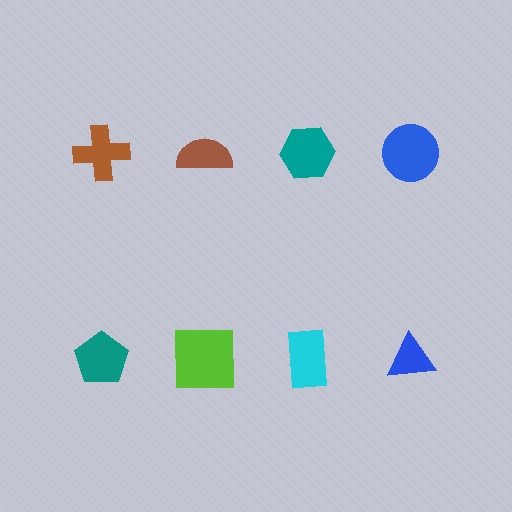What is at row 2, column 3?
A cyan rectangle.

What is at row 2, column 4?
A blue triangle.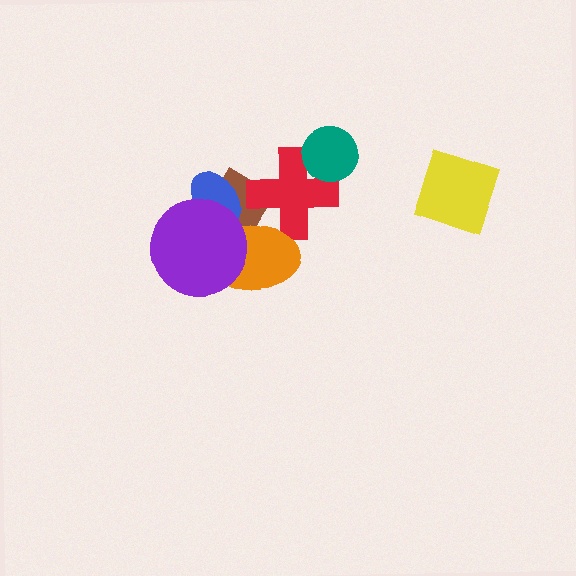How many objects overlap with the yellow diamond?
0 objects overlap with the yellow diamond.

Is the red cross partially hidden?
Yes, it is partially covered by another shape.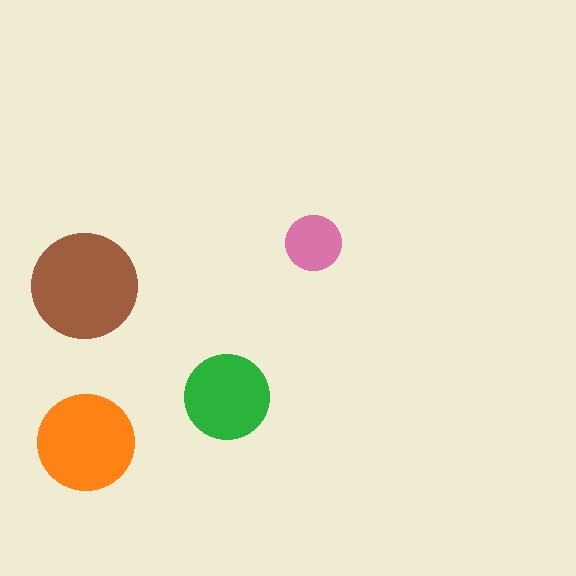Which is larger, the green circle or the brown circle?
The brown one.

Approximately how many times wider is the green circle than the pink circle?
About 1.5 times wider.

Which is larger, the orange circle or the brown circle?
The brown one.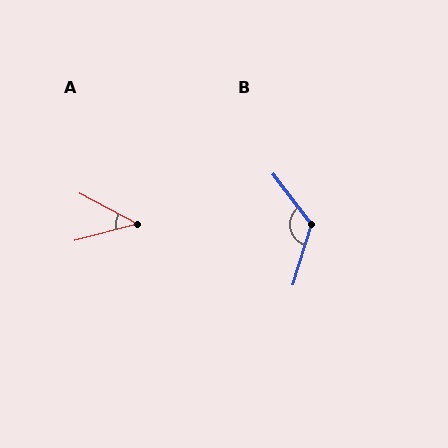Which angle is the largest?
B, at approximately 126 degrees.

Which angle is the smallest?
A, at approximately 43 degrees.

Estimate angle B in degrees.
Approximately 126 degrees.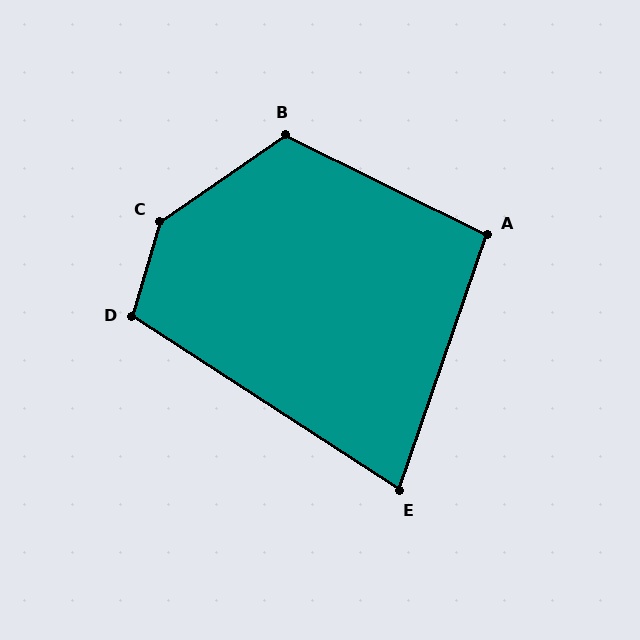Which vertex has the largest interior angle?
C, at approximately 141 degrees.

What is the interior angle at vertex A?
Approximately 97 degrees (obtuse).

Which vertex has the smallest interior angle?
E, at approximately 76 degrees.